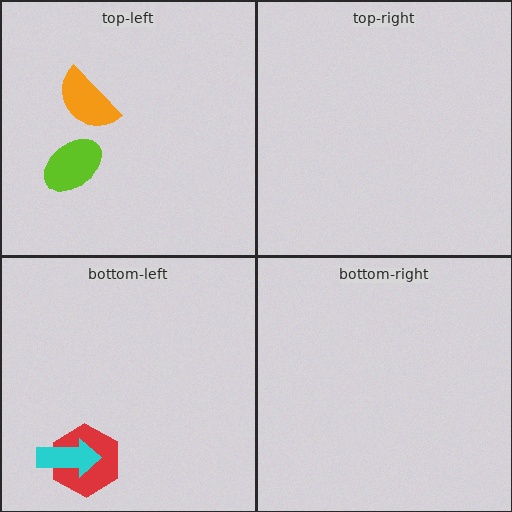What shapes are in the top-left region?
The orange semicircle, the lime ellipse.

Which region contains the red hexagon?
The bottom-left region.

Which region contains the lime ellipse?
The top-left region.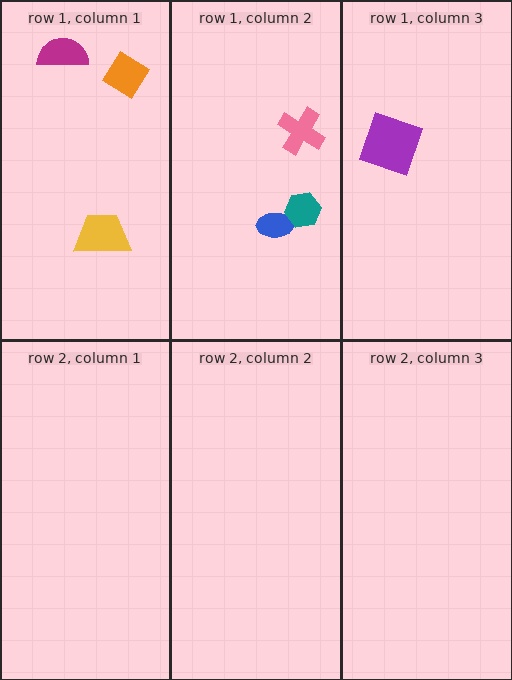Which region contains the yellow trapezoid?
The row 1, column 1 region.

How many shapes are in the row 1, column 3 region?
1.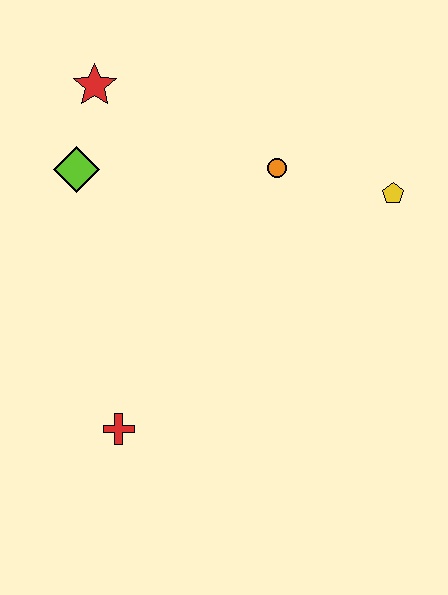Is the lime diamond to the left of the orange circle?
Yes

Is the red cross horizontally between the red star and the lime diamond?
No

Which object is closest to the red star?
The lime diamond is closest to the red star.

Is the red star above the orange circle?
Yes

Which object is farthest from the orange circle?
The red cross is farthest from the orange circle.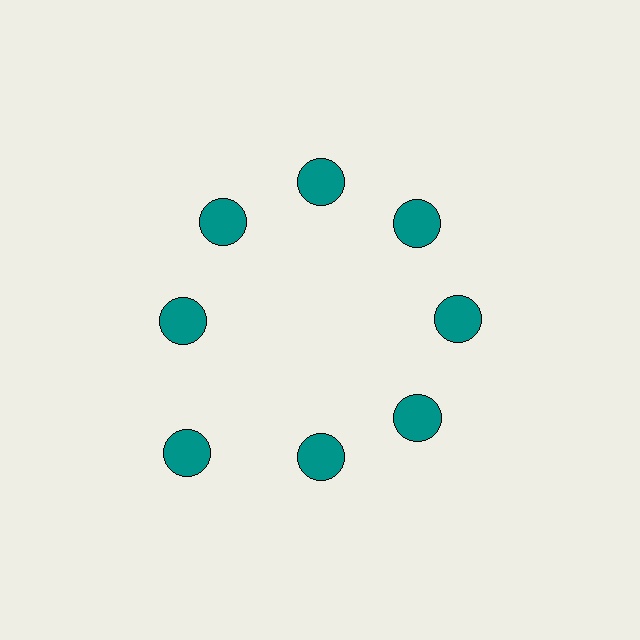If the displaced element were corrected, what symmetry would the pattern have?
It would have 8-fold rotational symmetry — the pattern would map onto itself every 45 degrees.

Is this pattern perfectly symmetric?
No. The 8 teal circles are arranged in a ring, but one element near the 8 o'clock position is pushed outward from the center, breaking the 8-fold rotational symmetry.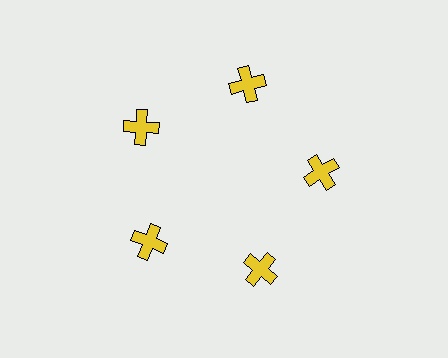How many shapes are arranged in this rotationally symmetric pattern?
There are 5 shapes, arranged in 5 groups of 1.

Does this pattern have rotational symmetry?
Yes, this pattern has 5-fold rotational symmetry. It looks the same after rotating 72 degrees around the center.